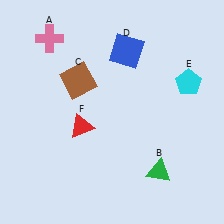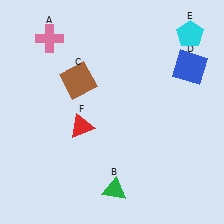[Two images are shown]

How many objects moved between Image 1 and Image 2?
3 objects moved between the two images.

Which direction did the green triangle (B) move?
The green triangle (B) moved left.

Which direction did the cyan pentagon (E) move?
The cyan pentagon (E) moved up.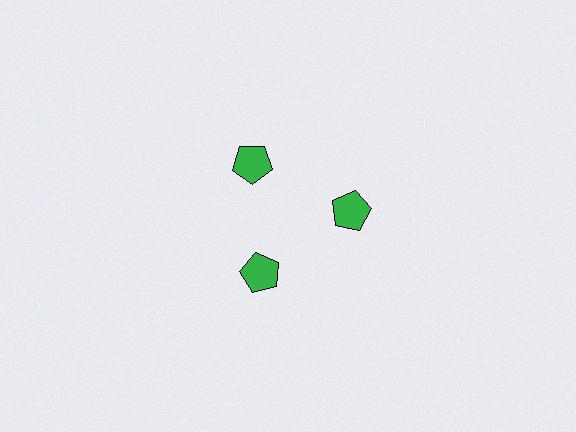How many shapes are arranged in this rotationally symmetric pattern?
There are 3 shapes, arranged in 3 groups of 1.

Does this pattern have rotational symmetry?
Yes, this pattern has 3-fold rotational symmetry. It looks the same after rotating 120 degrees around the center.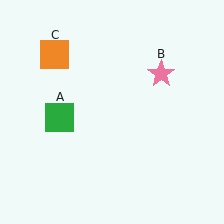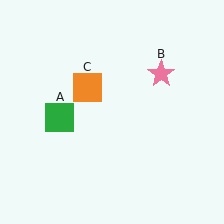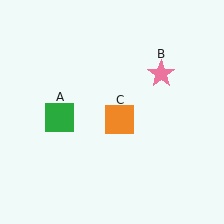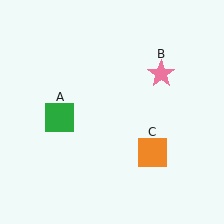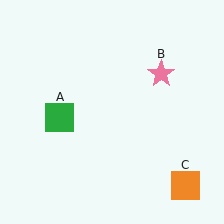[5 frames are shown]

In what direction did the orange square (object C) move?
The orange square (object C) moved down and to the right.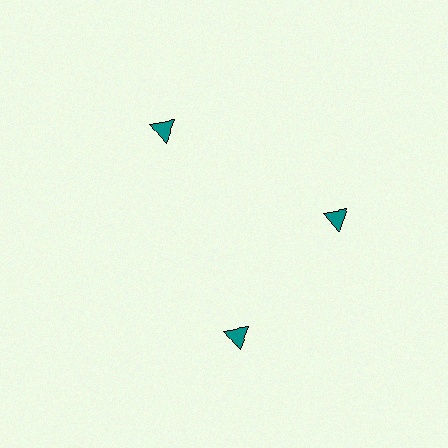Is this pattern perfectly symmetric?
No. The 3 teal triangles are arranged in a ring, but one element near the 7 o'clock position is rotated out of alignment along the ring, breaking the 3-fold rotational symmetry.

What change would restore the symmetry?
The symmetry would be restored by rotating it back into even spacing with its neighbors so that all 3 triangles sit at equal angles and equal distance from the center.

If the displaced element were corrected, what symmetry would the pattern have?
It would have 3-fold rotational symmetry — the pattern would map onto itself every 120 degrees.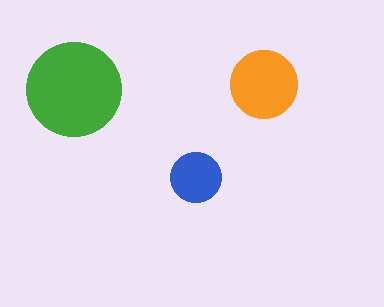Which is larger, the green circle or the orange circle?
The green one.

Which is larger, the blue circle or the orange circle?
The orange one.